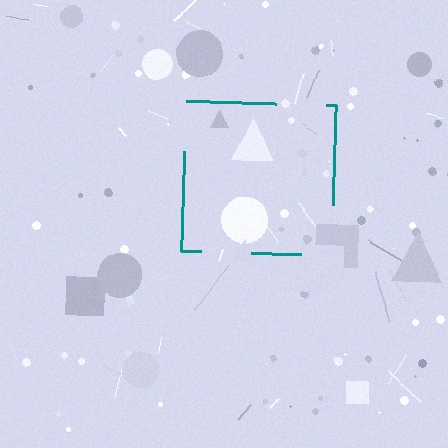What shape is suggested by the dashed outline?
The dashed outline suggests a square.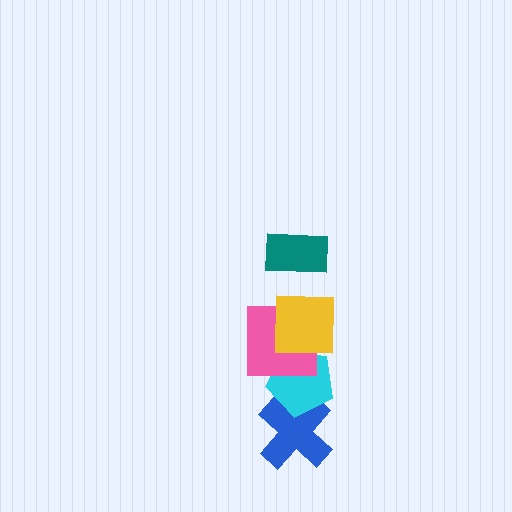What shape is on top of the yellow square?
The teal rectangle is on top of the yellow square.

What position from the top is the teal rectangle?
The teal rectangle is 1st from the top.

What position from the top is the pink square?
The pink square is 3rd from the top.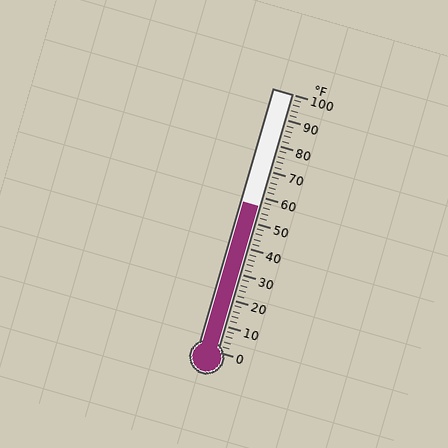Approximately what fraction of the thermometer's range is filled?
The thermometer is filled to approximately 55% of its range.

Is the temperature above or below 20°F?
The temperature is above 20°F.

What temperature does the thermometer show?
The thermometer shows approximately 56°F.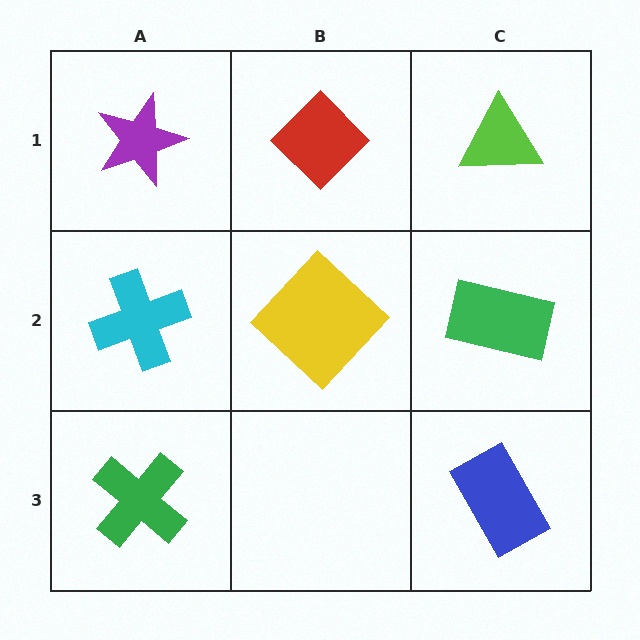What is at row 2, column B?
A yellow diamond.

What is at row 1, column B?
A red diamond.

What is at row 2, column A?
A cyan cross.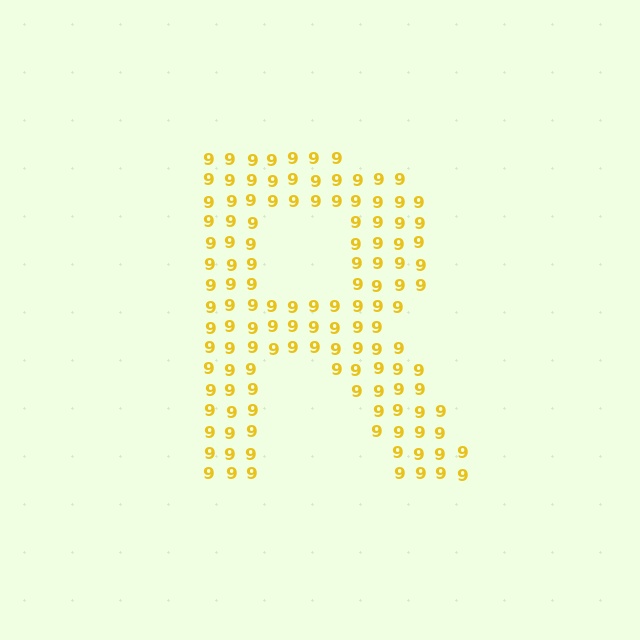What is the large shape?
The large shape is the letter R.